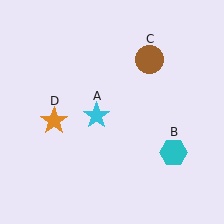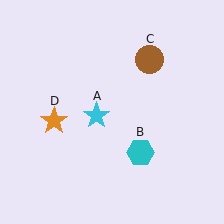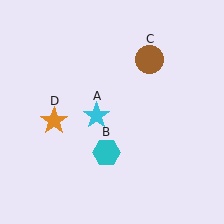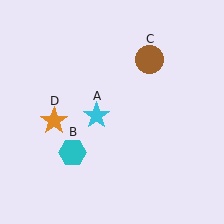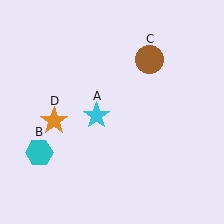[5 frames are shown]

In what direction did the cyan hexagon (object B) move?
The cyan hexagon (object B) moved left.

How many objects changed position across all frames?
1 object changed position: cyan hexagon (object B).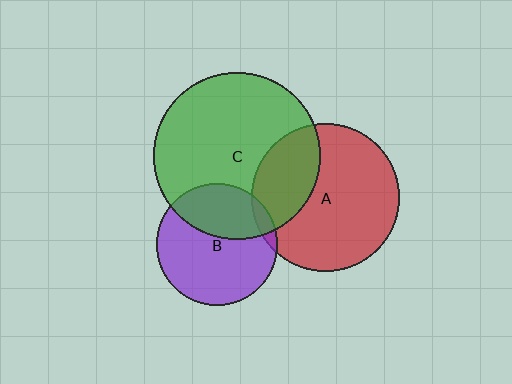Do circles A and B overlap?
Yes.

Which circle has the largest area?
Circle C (green).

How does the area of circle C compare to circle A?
Approximately 1.3 times.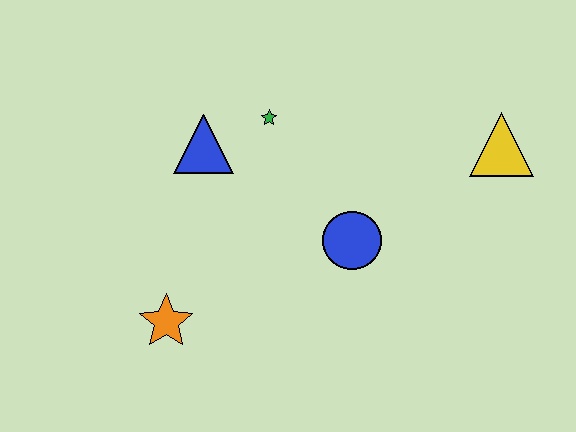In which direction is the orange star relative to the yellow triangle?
The orange star is to the left of the yellow triangle.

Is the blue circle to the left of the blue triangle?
No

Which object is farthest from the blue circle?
The orange star is farthest from the blue circle.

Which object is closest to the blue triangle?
The green star is closest to the blue triangle.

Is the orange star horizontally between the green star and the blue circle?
No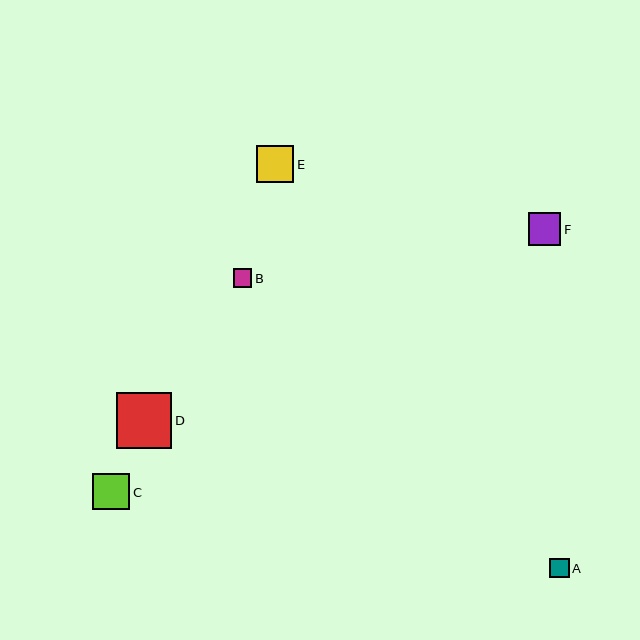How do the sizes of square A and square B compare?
Square A and square B are approximately the same size.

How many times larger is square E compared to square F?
Square E is approximately 1.2 times the size of square F.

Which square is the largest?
Square D is the largest with a size of approximately 55 pixels.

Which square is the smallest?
Square B is the smallest with a size of approximately 18 pixels.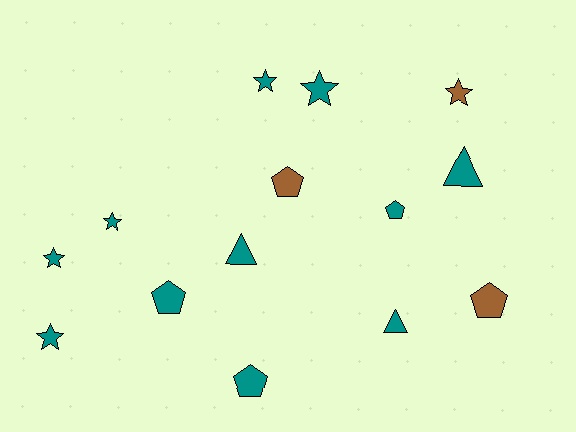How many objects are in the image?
There are 14 objects.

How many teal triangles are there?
There are 3 teal triangles.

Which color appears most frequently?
Teal, with 11 objects.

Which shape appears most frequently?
Star, with 6 objects.